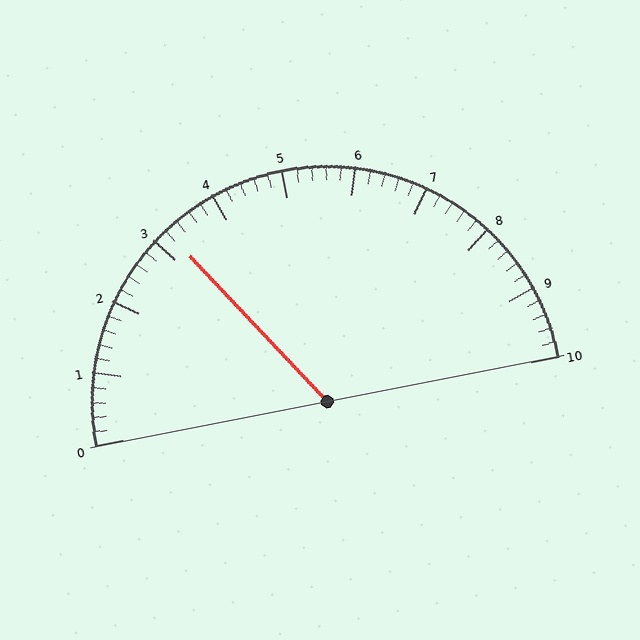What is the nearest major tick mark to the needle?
The nearest major tick mark is 3.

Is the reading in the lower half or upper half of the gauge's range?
The reading is in the lower half of the range (0 to 10).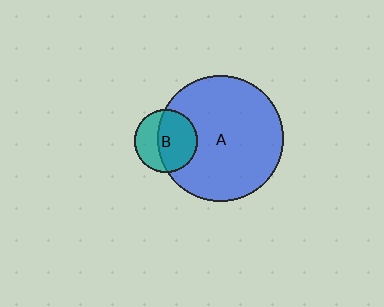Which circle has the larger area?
Circle A (blue).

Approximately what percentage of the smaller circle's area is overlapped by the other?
Approximately 60%.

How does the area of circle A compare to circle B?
Approximately 4.0 times.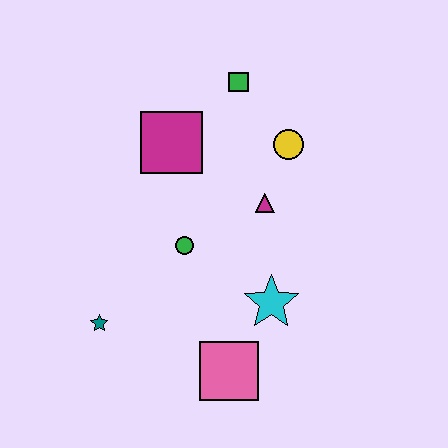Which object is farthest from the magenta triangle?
The teal star is farthest from the magenta triangle.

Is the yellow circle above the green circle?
Yes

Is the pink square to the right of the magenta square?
Yes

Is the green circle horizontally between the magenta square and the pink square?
Yes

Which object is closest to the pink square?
The cyan star is closest to the pink square.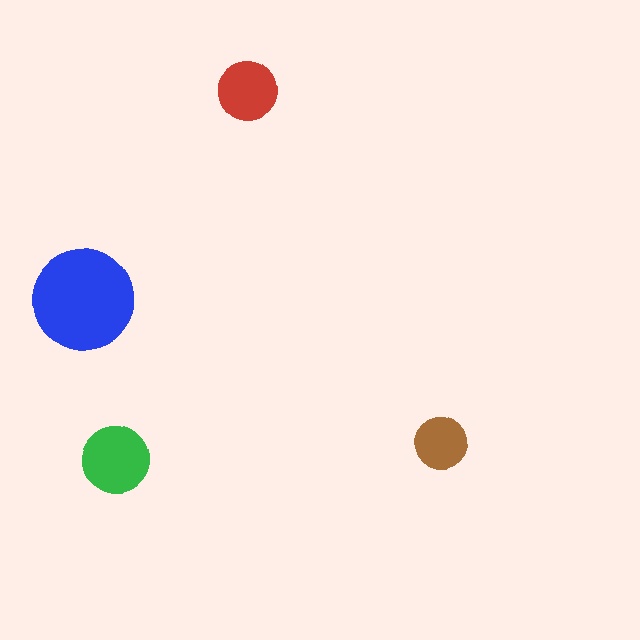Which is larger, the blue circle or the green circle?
The blue one.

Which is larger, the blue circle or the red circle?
The blue one.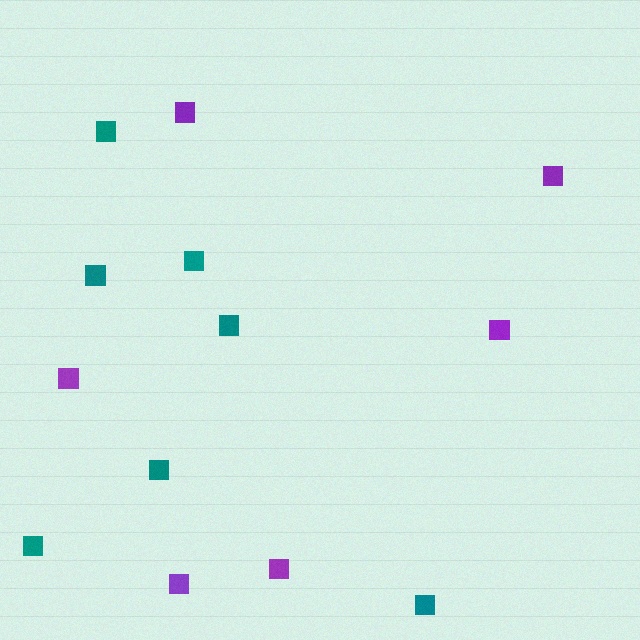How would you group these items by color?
There are 2 groups: one group of purple squares (6) and one group of teal squares (7).